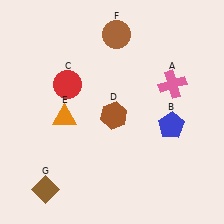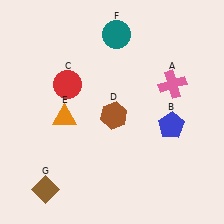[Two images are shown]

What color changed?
The circle (F) changed from brown in Image 1 to teal in Image 2.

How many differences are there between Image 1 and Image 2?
There is 1 difference between the two images.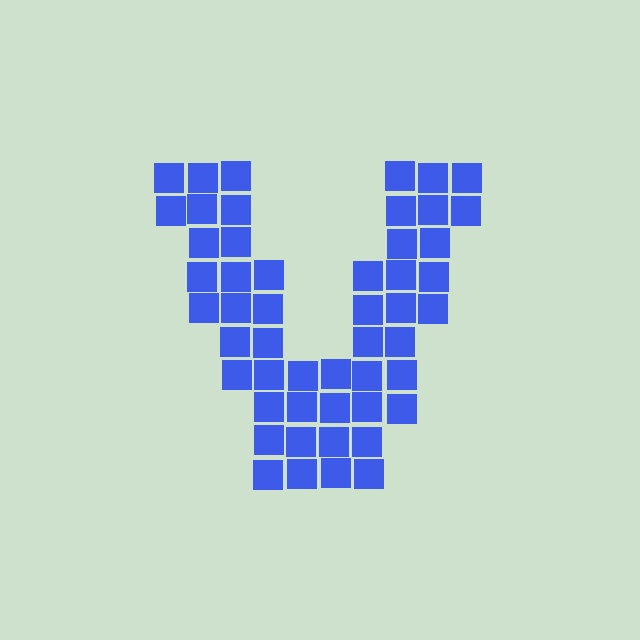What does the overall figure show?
The overall figure shows the letter V.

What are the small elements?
The small elements are squares.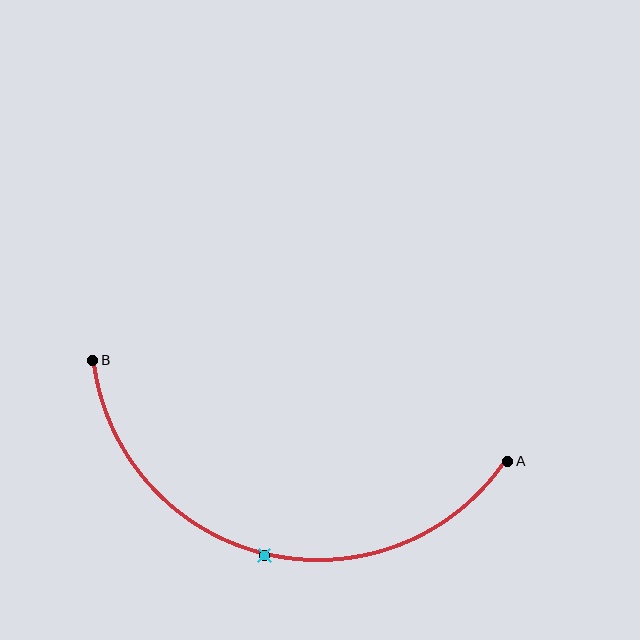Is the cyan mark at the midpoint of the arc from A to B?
Yes. The cyan mark lies on the arc at equal arc-length from both A and B — it is the arc midpoint.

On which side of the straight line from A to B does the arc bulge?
The arc bulges below the straight line connecting A and B.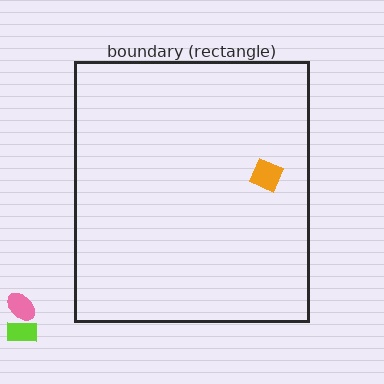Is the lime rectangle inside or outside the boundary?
Outside.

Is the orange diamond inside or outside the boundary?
Inside.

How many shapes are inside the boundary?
1 inside, 2 outside.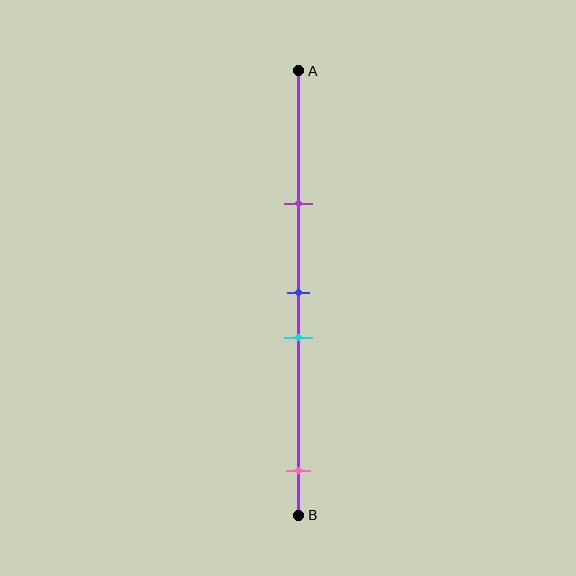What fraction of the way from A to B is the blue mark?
The blue mark is approximately 50% (0.5) of the way from A to B.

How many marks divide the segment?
There are 4 marks dividing the segment.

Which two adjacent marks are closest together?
The blue and cyan marks are the closest adjacent pair.